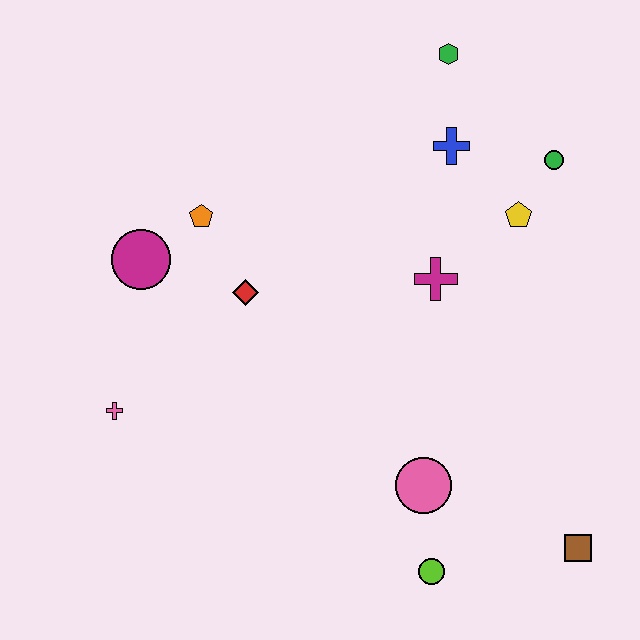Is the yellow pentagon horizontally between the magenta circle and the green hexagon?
No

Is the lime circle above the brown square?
No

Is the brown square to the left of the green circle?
No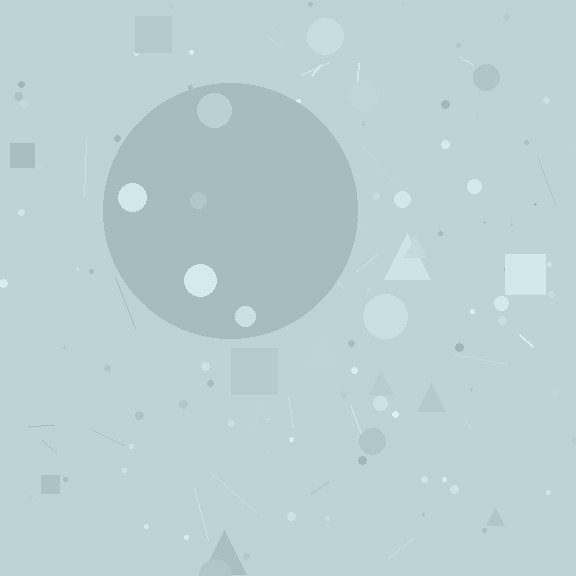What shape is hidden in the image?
A circle is hidden in the image.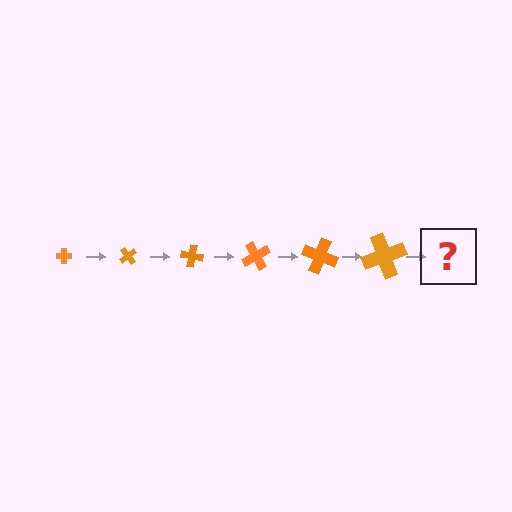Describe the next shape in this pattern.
It should be a cross, larger than the previous one and rotated 300 degrees from the start.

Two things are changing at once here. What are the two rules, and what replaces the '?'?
The two rules are that the cross grows larger each step and it rotates 50 degrees each step. The '?' should be a cross, larger than the previous one and rotated 300 degrees from the start.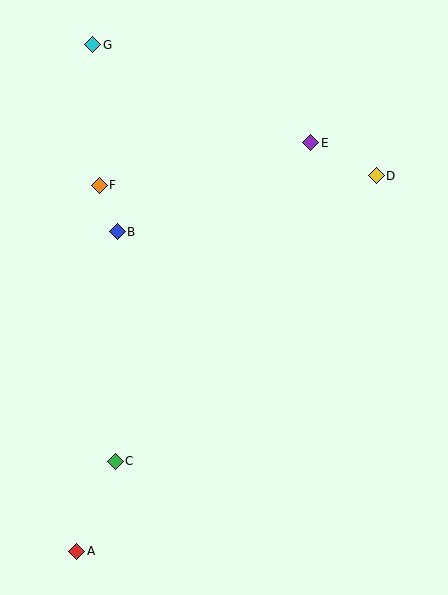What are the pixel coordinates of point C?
Point C is at (115, 461).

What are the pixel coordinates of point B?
Point B is at (117, 232).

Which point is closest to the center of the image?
Point B at (117, 232) is closest to the center.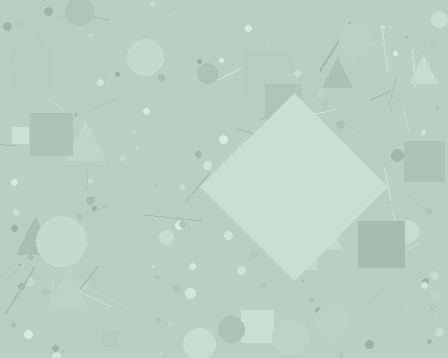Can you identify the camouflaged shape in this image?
The camouflaged shape is a diamond.